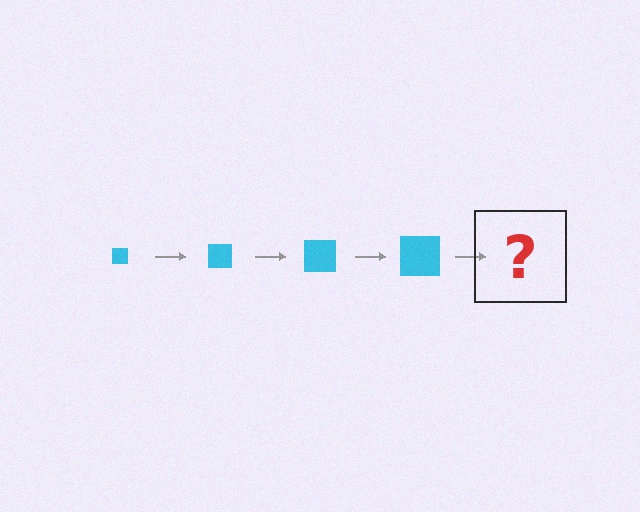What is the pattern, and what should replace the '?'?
The pattern is that the square gets progressively larger each step. The '?' should be a cyan square, larger than the previous one.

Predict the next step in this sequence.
The next step is a cyan square, larger than the previous one.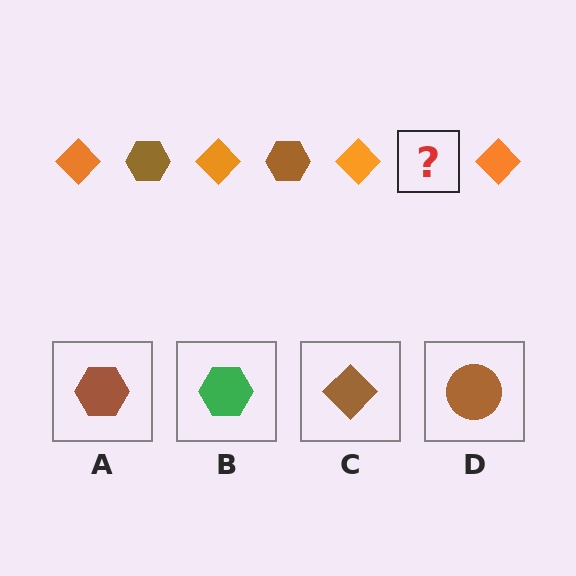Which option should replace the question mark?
Option A.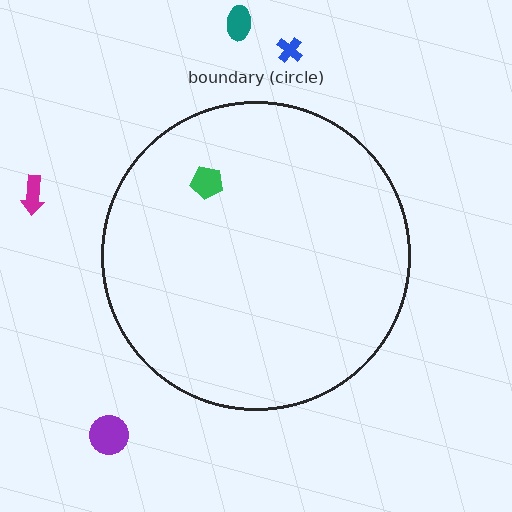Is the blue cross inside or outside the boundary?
Outside.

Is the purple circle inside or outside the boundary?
Outside.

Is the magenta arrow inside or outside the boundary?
Outside.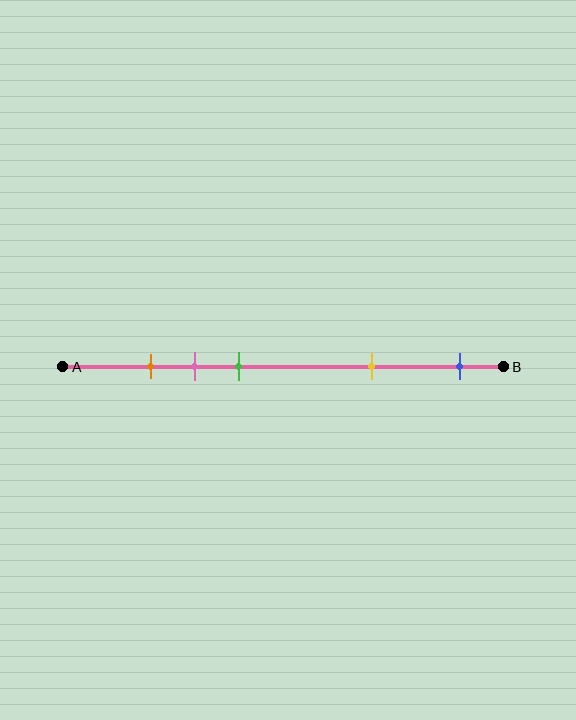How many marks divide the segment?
There are 5 marks dividing the segment.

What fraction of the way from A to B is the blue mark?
The blue mark is approximately 90% (0.9) of the way from A to B.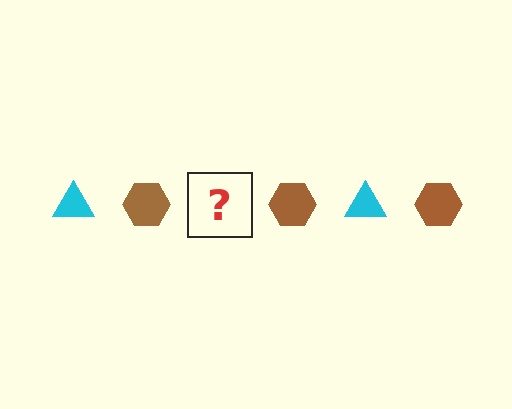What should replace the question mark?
The question mark should be replaced with a cyan triangle.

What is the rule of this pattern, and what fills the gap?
The rule is that the pattern alternates between cyan triangle and brown hexagon. The gap should be filled with a cyan triangle.